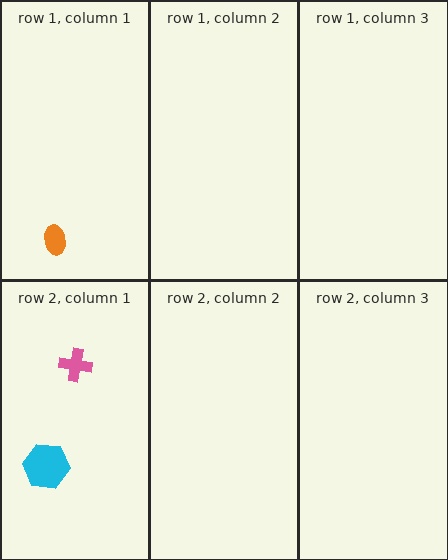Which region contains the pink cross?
The row 2, column 1 region.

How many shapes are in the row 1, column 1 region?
1.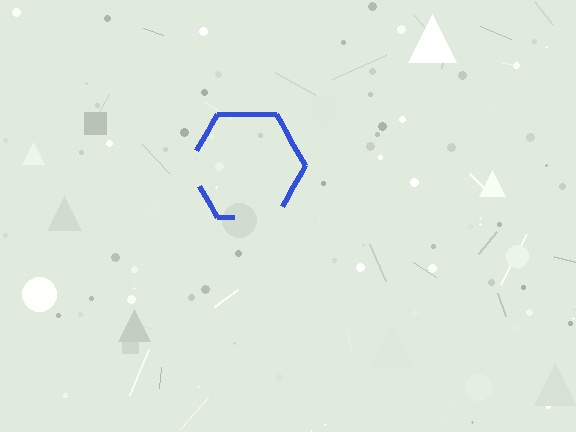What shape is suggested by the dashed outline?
The dashed outline suggests a hexagon.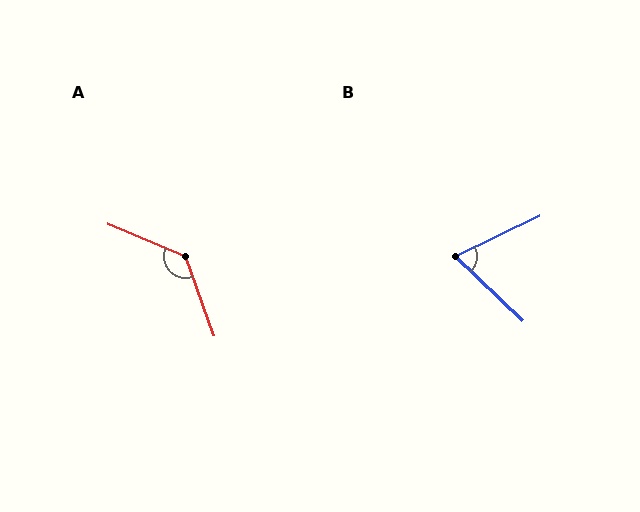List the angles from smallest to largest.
B (69°), A (133°).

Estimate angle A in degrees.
Approximately 133 degrees.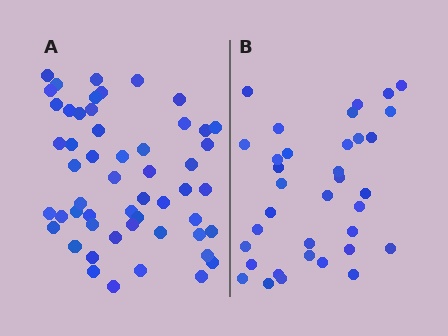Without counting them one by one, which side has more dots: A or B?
Region A (the left region) has more dots.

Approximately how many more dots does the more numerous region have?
Region A has approximately 20 more dots than region B.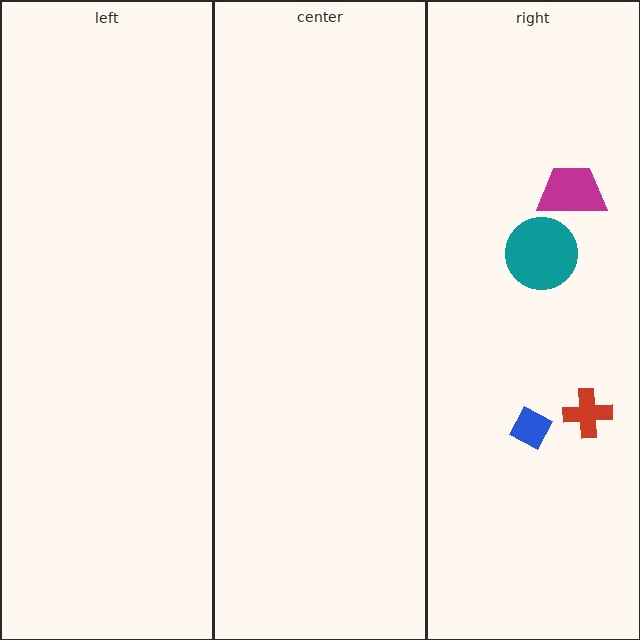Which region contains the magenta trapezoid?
The right region.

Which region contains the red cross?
The right region.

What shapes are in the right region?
The magenta trapezoid, the blue diamond, the red cross, the teal circle.